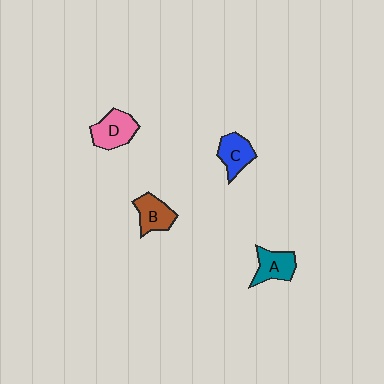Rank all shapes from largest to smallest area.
From largest to smallest: D (pink), B (brown), A (teal), C (blue).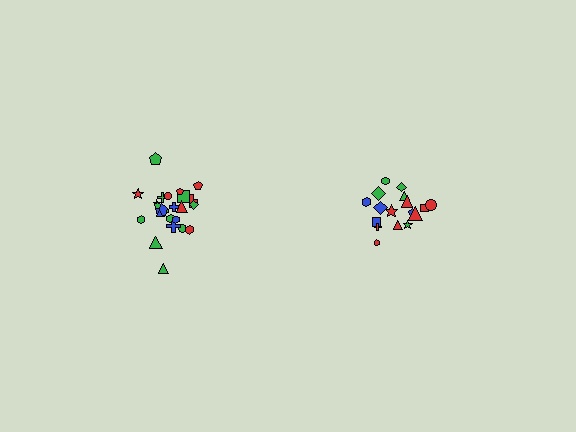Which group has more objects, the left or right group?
The left group.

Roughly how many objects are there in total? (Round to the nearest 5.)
Roughly 45 objects in total.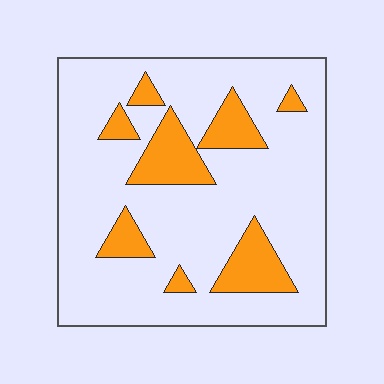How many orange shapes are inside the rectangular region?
8.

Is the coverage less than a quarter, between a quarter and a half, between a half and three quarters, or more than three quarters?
Less than a quarter.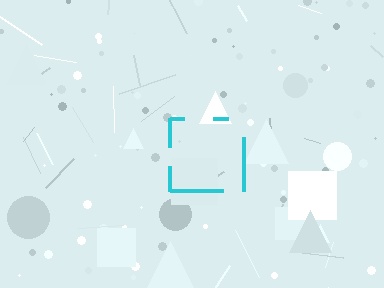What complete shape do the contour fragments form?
The contour fragments form a square.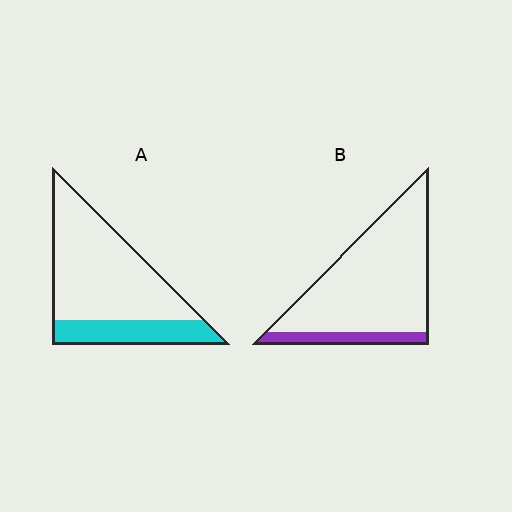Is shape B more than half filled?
No.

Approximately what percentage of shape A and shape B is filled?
A is approximately 25% and B is approximately 15%.